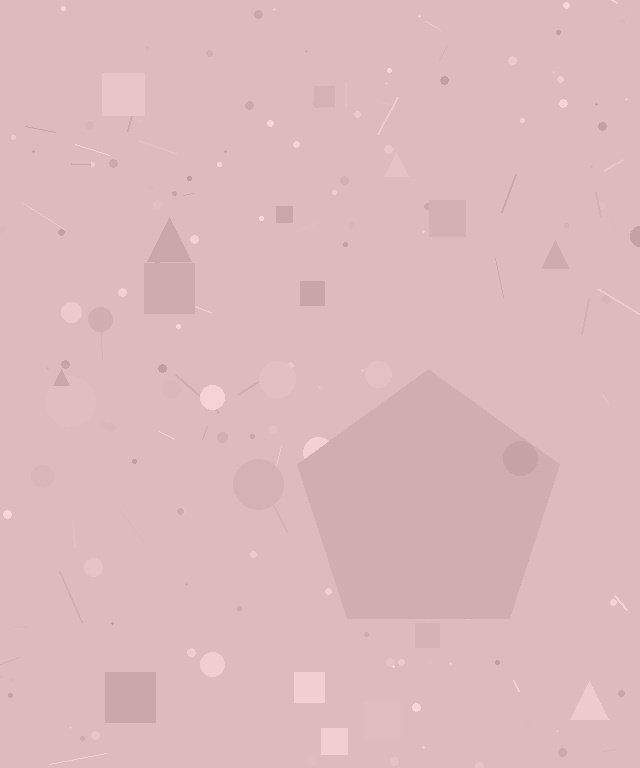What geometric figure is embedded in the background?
A pentagon is embedded in the background.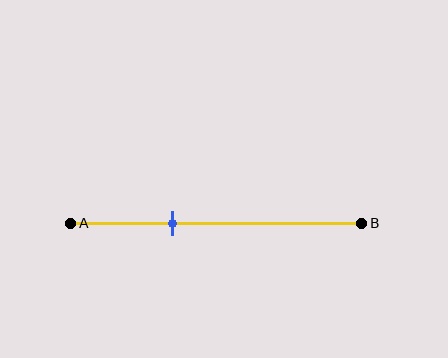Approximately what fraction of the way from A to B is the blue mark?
The blue mark is approximately 35% of the way from A to B.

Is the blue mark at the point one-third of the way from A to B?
Yes, the mark is approximately at the one-third point.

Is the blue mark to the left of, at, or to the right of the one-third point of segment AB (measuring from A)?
The blue mark is approximately at the one-third point of segment AB.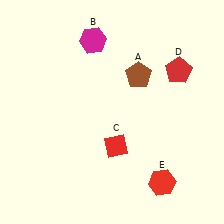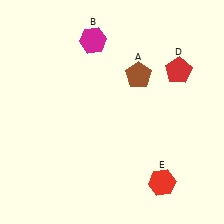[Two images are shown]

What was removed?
The red diamond (C) was removed in Image 2.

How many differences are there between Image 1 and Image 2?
There is 1 difference between the two images.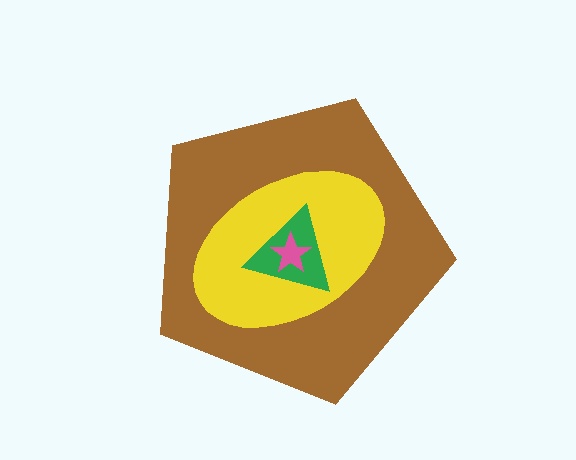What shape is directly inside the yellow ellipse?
The green triangle.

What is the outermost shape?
The brown pentagon.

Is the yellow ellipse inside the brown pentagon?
Yes.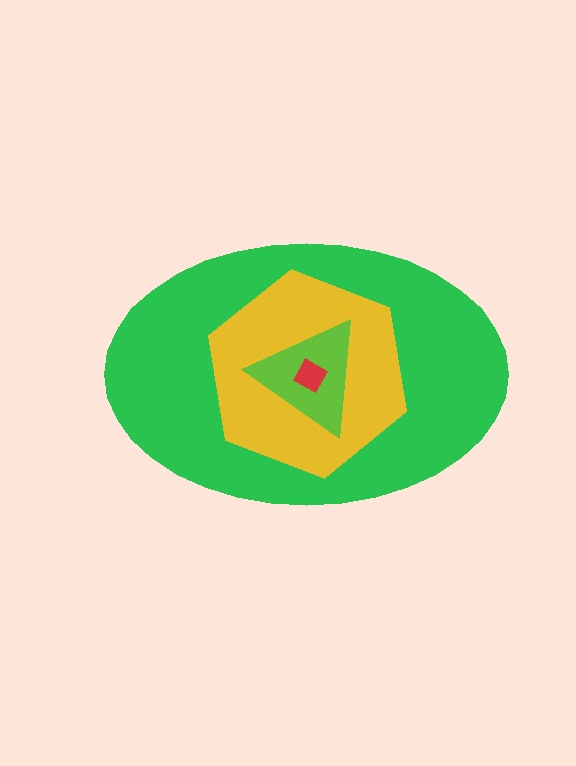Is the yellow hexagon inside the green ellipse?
Yes.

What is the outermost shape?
The green ellipse.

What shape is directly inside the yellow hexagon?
The lime triangle.